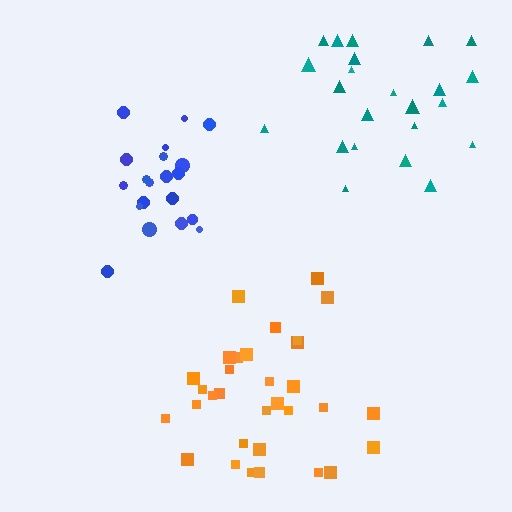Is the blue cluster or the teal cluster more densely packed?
Blue.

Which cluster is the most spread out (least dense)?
Teal.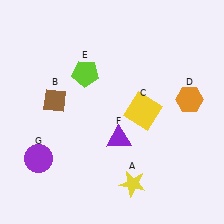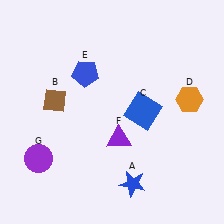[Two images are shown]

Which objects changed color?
A changed from yellow to blue. C changed from yellow to blue. E changed from lime to blue.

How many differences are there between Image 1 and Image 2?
There are 3 differences between the two images.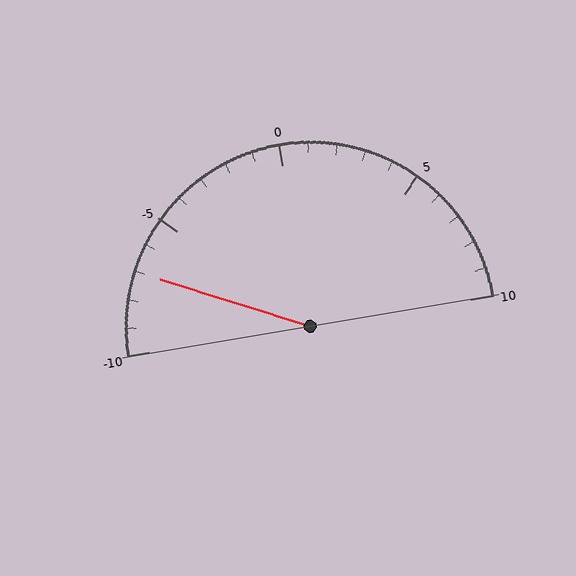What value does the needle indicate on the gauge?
The needle indicates approximately -7.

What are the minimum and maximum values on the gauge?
The gauge ranges from -10 to 10.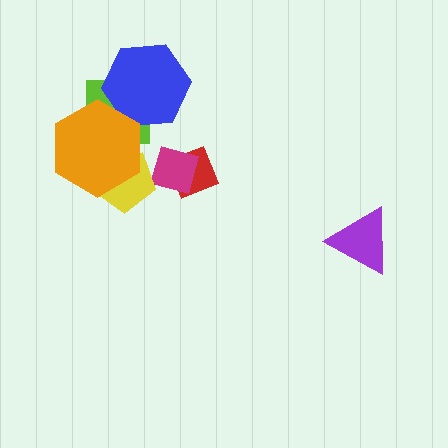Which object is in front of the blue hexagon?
The orange hexagon is in front of the blue hexagon.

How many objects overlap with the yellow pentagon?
2 objects overlap with the yellow pentagon.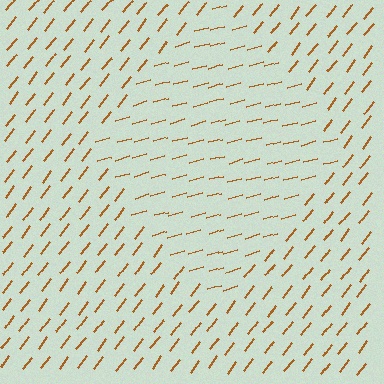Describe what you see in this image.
The image is filled with small brown line segments. A diamond region in the image has lines oriented differently from the surrounding lines, creating a visible texture boundary.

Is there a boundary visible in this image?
Yes, there is a texture boundary formed by a change in line orientation.